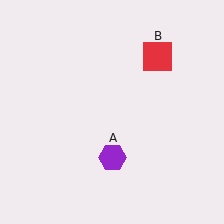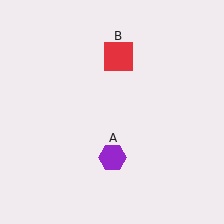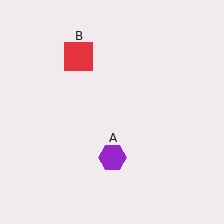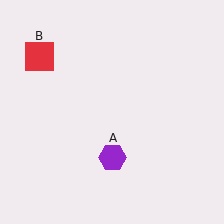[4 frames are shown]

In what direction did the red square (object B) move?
The red square (object B) moved left.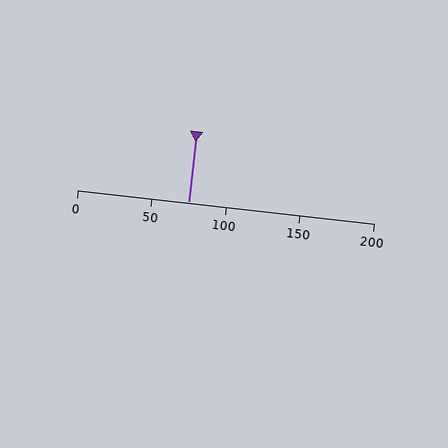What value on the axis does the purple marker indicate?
The marker indicates approximately 75.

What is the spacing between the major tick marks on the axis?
The major ticks are spaced 50 apart.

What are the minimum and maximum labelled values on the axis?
The axis runs from 0 to 200.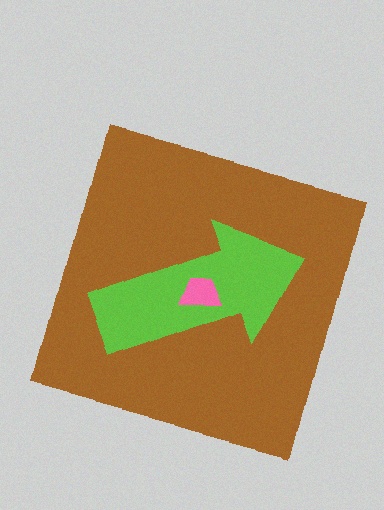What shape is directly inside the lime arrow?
The pink trapezoid.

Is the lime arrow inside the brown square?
Yes.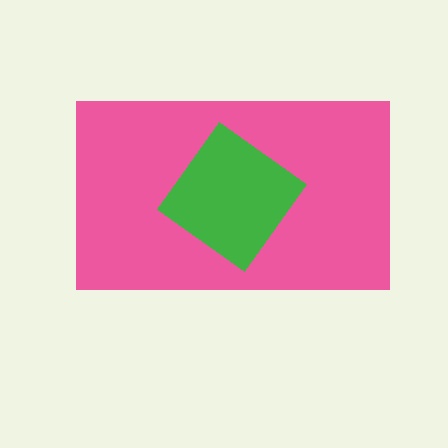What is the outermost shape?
The pink rectangle.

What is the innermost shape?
The green diamond.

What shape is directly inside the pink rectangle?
The green diamond.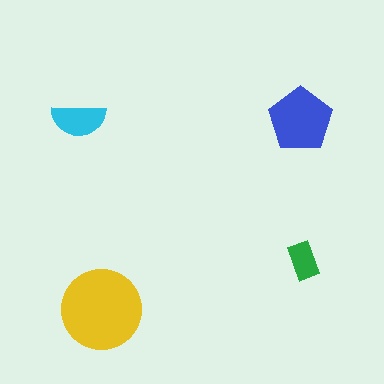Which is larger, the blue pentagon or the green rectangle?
The blue pentagon.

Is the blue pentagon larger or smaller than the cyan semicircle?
Larger.